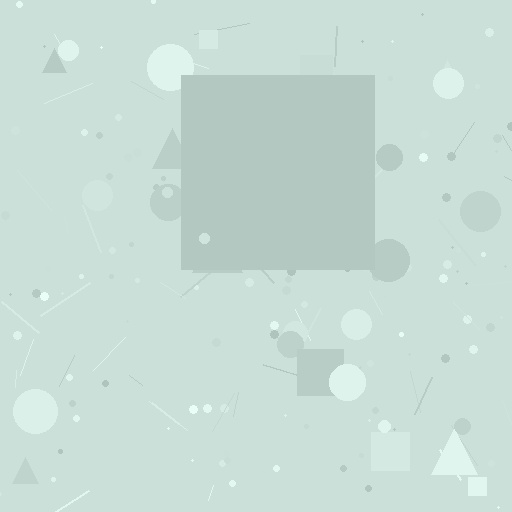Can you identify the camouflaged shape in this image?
The camouflaged shape is a square.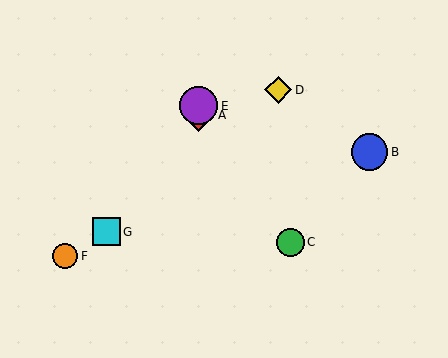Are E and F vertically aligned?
No, E is at x≈199 and F is at x≈65.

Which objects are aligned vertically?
Objects A, E are aligned vertically.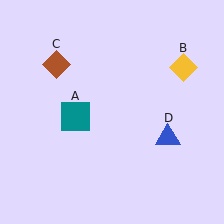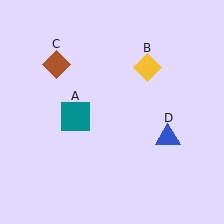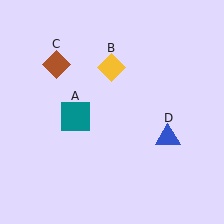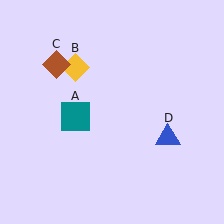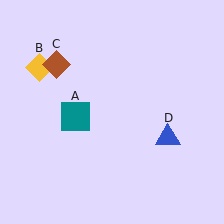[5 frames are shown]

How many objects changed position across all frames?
1 object changed position: yellow diamond (object B).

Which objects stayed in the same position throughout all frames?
Teal square (object A) and brown diamond (object C) and blue triangle (object D) remained stationary.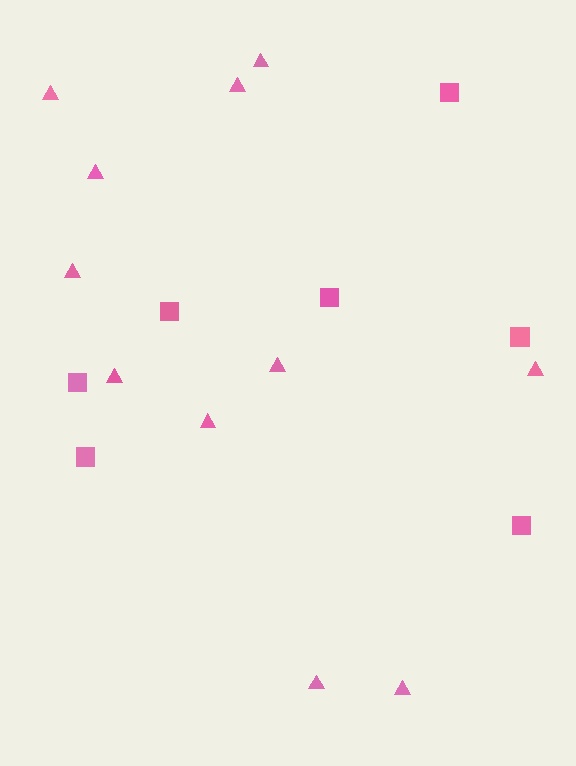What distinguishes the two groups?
There are 2 groups: one group of triangles (11) and one group of squares (7).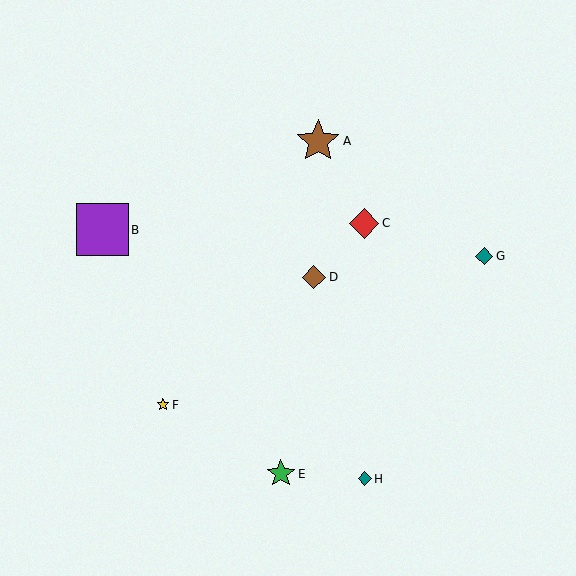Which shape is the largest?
The purple square (labeled B) is the largest.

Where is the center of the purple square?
The center of the purple square is at (102, 230).